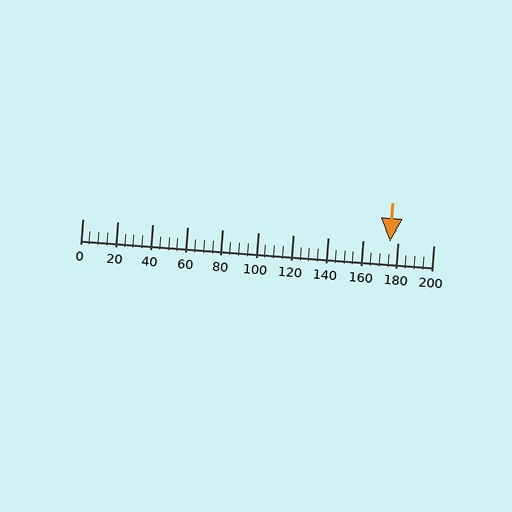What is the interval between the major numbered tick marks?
The major tick marks are spaced 20 units apart.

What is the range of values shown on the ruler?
The ruler shows values from 0 to 200.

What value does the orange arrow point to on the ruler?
The orange arrow points to approximately 175.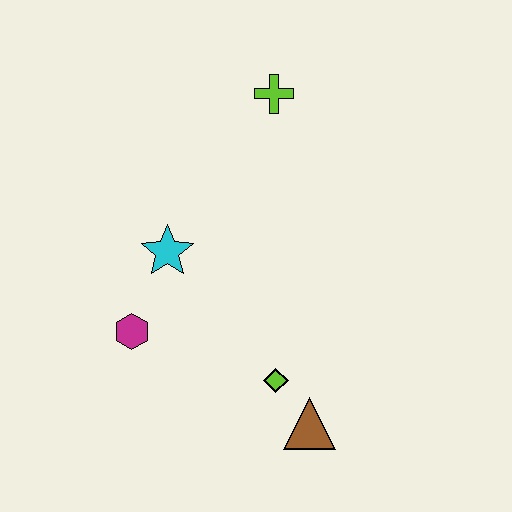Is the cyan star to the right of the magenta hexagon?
Yes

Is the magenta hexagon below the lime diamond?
No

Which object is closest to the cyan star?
The magenta hexagon is closest to the cyan star.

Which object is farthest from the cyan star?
The brown triangle is farthest from the cyan star.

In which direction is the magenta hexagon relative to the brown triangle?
The magenta hexagon is to the left of the brown triangle.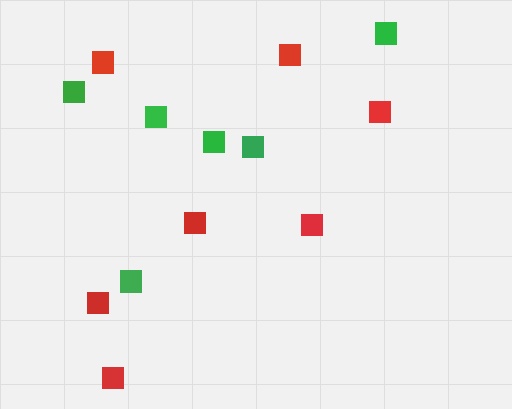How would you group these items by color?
There are 2 groups: one group of green squares (6) and one group of red squares (7).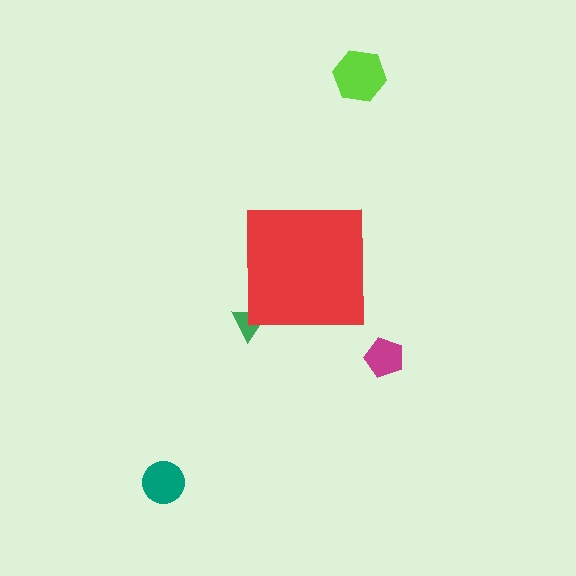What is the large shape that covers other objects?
A red square.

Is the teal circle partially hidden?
No, the teal circle is fully visible.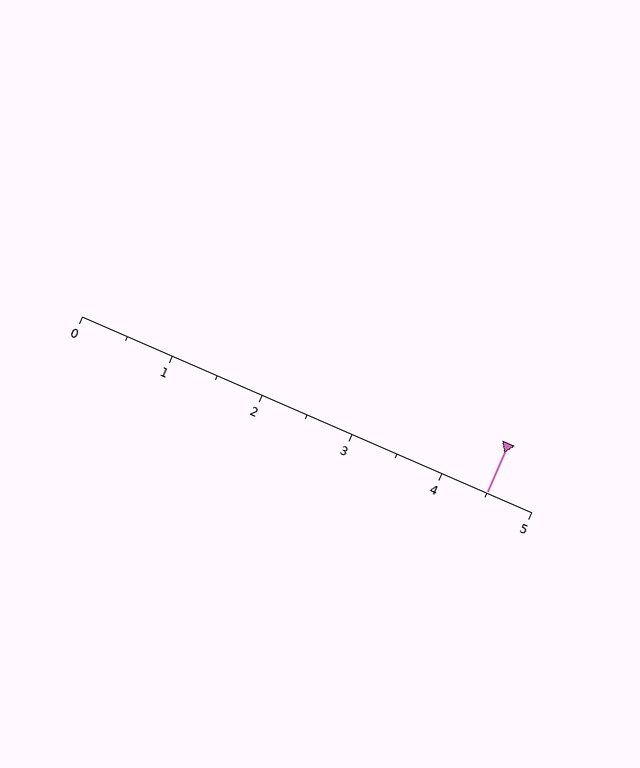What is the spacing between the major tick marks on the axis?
The major ticks are spaced 1 apart.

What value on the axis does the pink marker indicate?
The marker indicates approximately 4.5.